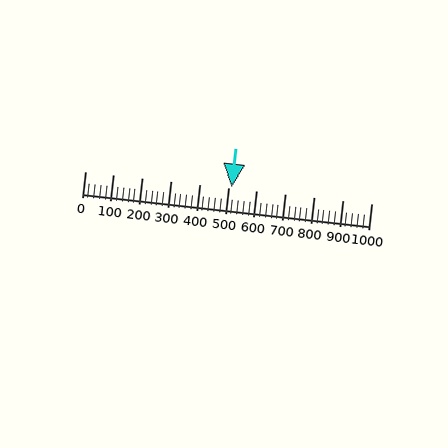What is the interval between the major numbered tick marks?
The major tick marks are spaced 100 units apart.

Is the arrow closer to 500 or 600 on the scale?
The arrow is closer to 500.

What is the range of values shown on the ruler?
The ruler shows values from 0 to 1000.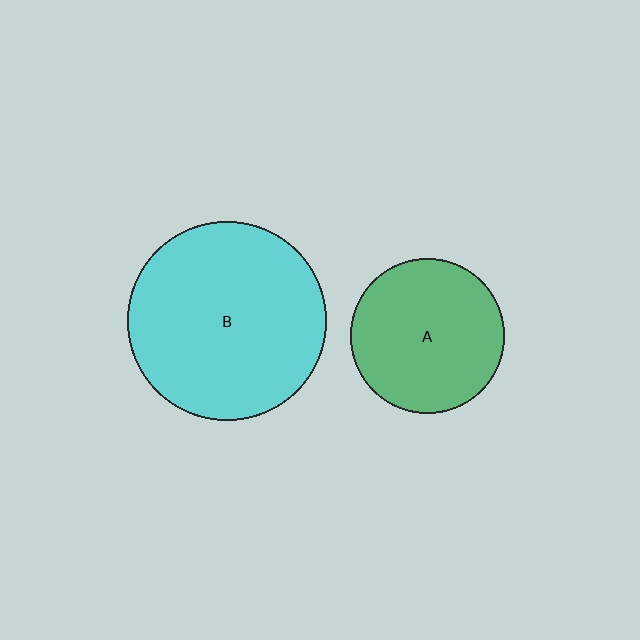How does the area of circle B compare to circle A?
Approximately 1.6 times.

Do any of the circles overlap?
No, none of the circles overlap.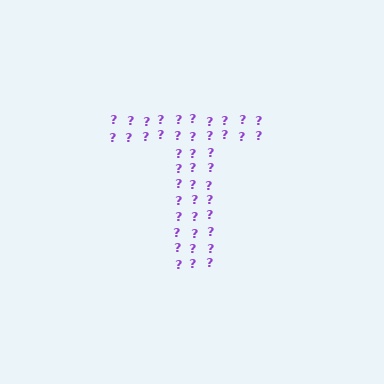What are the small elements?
The small elements are question marks.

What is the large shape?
The large shape is the letter T.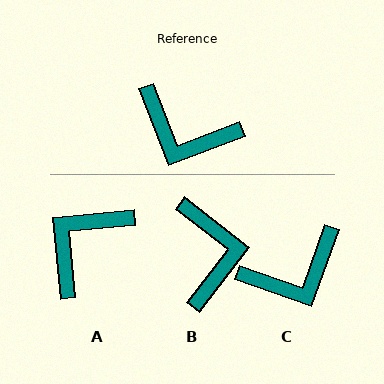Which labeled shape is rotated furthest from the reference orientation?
B, about 121 degrees away.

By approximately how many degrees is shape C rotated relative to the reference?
Approximately 50 degrees counter-clockwise.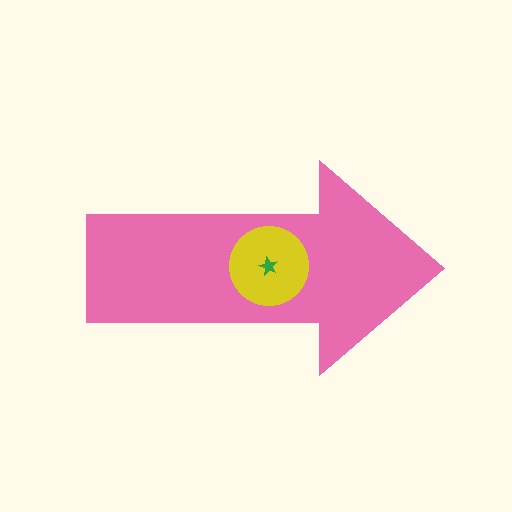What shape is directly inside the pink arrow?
The yellow circle.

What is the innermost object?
The green star.